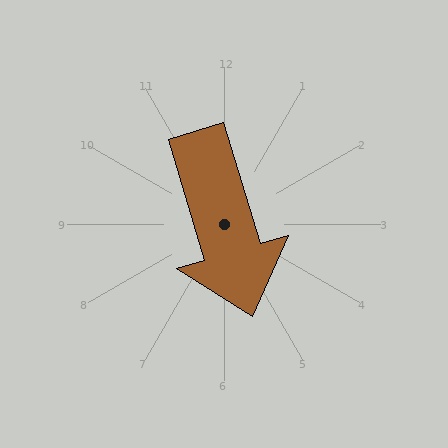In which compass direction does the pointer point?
South.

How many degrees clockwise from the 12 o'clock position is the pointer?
Approximately 163 degrees.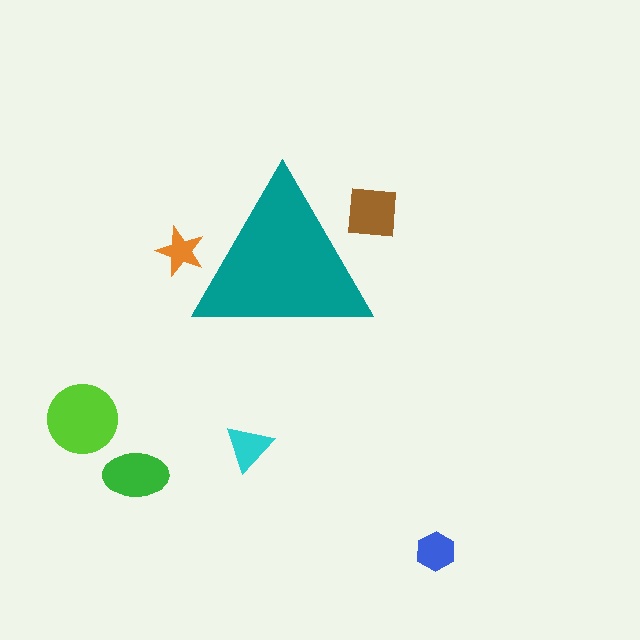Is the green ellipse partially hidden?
No, the green ellipse is fully visible.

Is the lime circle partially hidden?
No, the lime circle is fully visible.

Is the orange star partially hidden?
Yes, the orange star is partially hidden behind the teal triangle.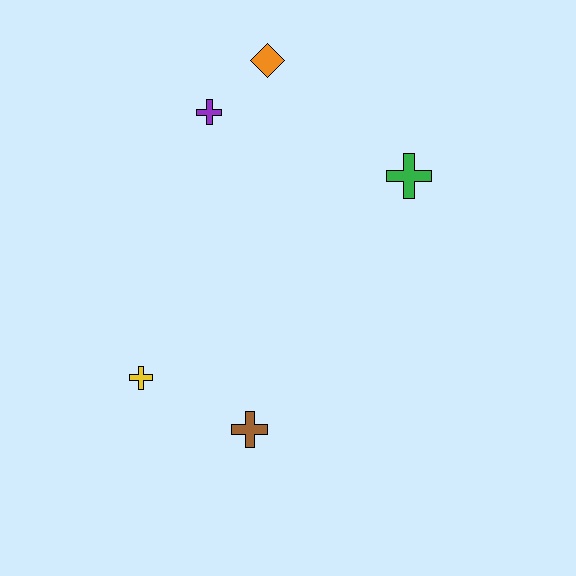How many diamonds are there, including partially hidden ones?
There is 1 diamond.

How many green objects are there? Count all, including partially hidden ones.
There is 1 green object.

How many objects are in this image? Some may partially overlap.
There are 5 objects.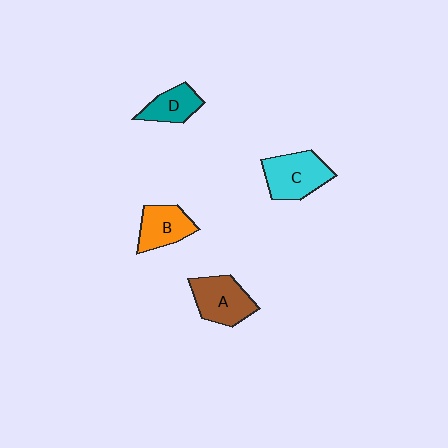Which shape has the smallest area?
Shape D (teal).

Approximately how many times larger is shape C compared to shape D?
Approximately 1.5 times.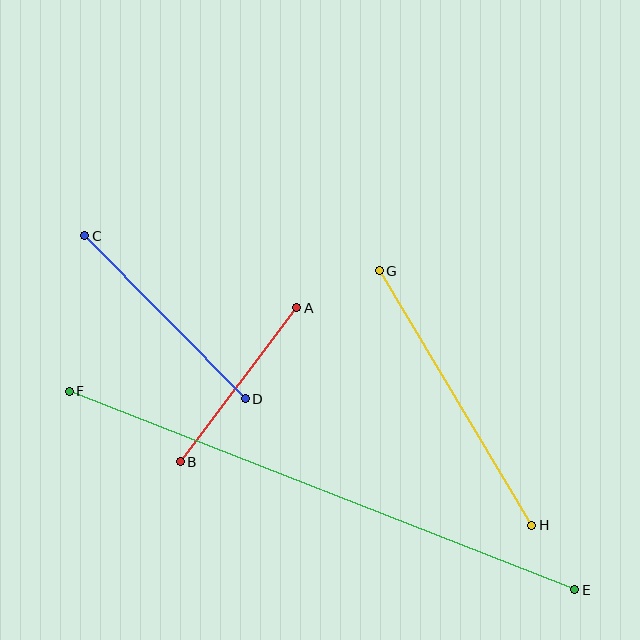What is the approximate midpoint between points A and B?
The midpoint is at approximately (239, 385) pixels.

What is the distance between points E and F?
The distance is approximately 543 pixels.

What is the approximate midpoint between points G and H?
The midpoint is at approximately (456, 398) pixels.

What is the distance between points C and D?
The distance is approximately 229 pixels.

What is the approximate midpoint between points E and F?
The midpoint is at approximately (322, 490) pixels.